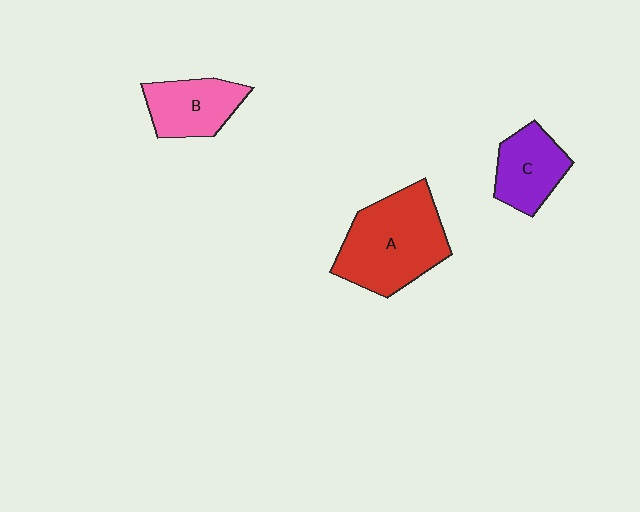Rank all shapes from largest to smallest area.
From largest to smallest: A (red), B (pink), C (purple).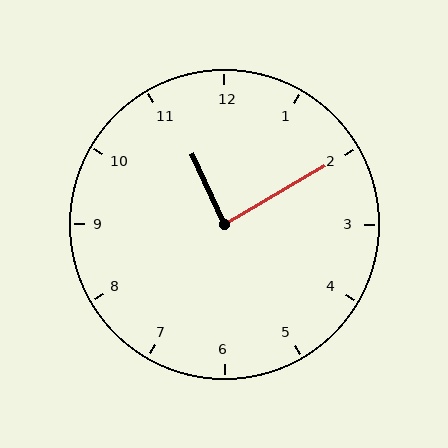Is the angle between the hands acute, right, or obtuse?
It is right.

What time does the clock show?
11:10.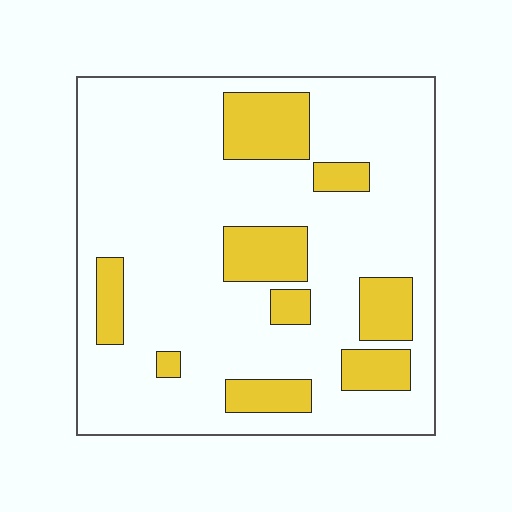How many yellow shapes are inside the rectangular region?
9.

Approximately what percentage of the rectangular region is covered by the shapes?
Approximately 20%.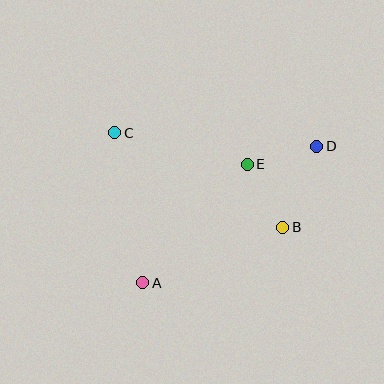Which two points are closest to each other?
Points D and E are closest to each other.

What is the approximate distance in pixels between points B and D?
The distance between B and D is approximately 88 pixels.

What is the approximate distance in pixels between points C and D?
The distance between C and D is approximately 203 pixels.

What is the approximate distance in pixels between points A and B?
The distance between A and B is approximately 151 pixels.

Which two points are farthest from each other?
Points A and D are farthest from each other.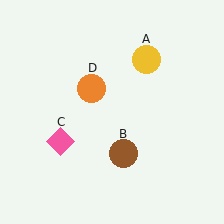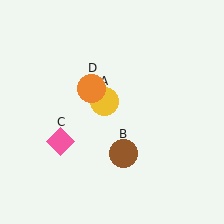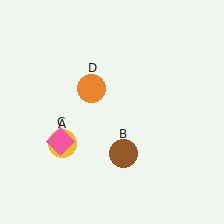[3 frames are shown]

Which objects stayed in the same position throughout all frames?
Brown circle (object B) and pink diamond (object C) and orange circle (object D) remained stationary.